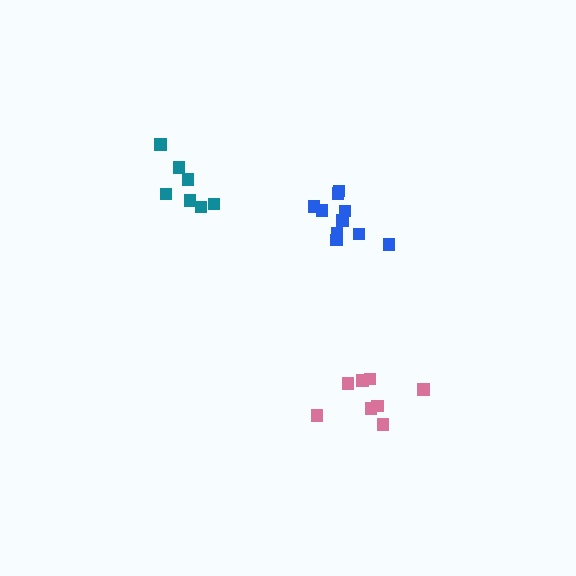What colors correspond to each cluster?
The clusters are colored: teal, blue, pink.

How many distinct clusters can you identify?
There are 3 distinct clusters.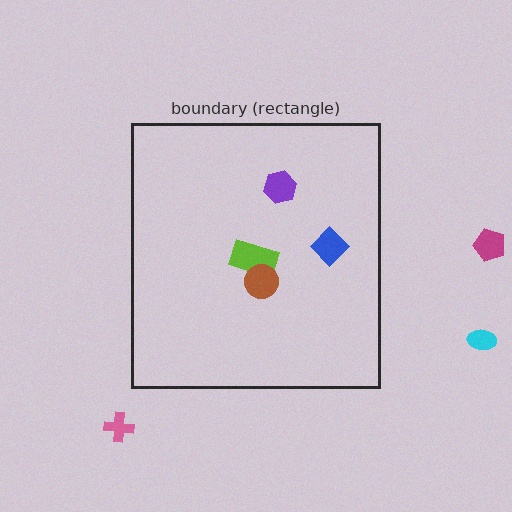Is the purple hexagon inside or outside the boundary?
Inside.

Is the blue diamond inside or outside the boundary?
Inside.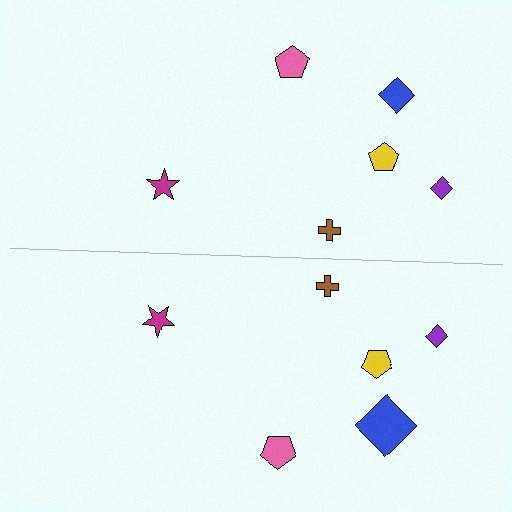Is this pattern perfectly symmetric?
No, the pattern is not perfectly symmetric. The blue diamond on the bottom side has a different size than its mirror counterpart.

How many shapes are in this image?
There are 12 shapes in this image.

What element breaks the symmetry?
The blue diamond on the bottom side has a different size than its mirror counterpart.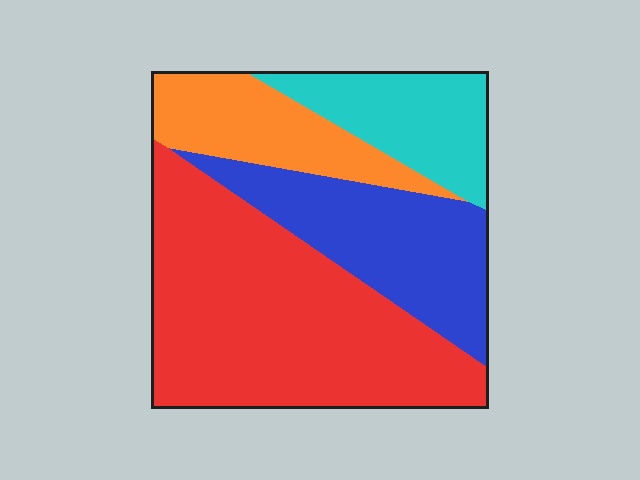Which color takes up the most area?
Red, at roughly 45%.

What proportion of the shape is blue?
Blue takes up about one quarter (1/4) of the shape.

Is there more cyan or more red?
Red.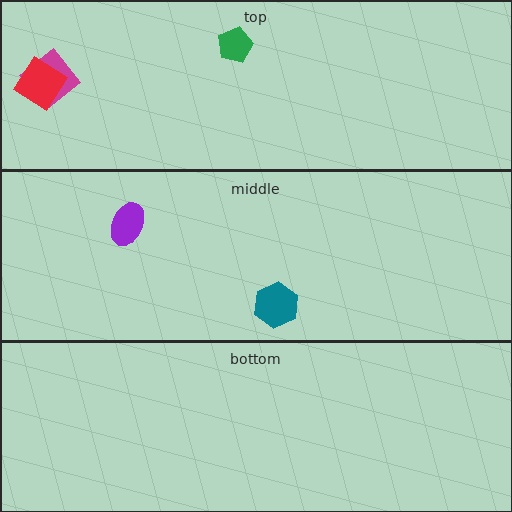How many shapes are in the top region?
3.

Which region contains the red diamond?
The top region.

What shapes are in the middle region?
The teal hexagon, the purple ellipse.